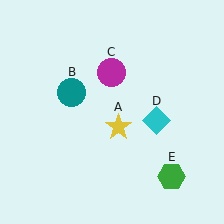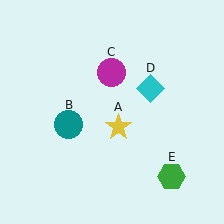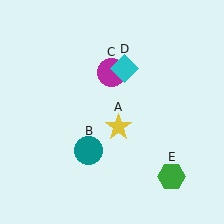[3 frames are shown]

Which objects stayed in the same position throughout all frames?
Yellow star (object A) and magenta circle (object C) and green hexagon (object E) remained stationary.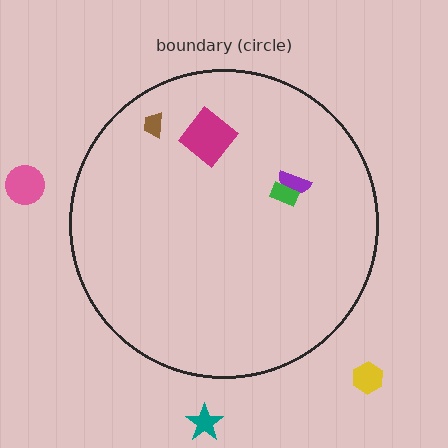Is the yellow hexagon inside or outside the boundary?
Outside.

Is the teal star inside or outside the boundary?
Outside.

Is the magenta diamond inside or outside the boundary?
Inside.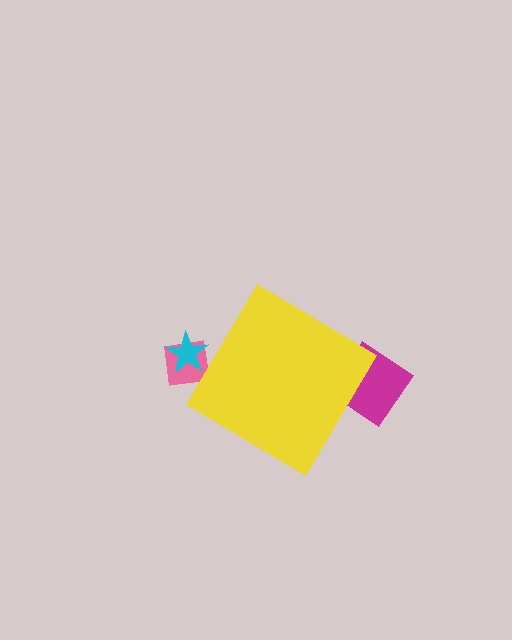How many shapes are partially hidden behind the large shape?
3 shapes are partially hidden.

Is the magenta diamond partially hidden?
Yes, the magenta diamond is partially hidden behind the yellow diamond.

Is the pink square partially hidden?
Yes, the pink square is partially hidden behind the yellow diamond.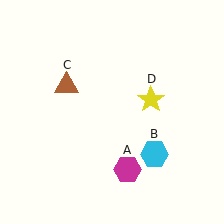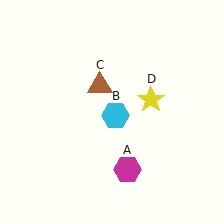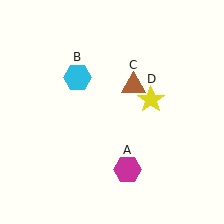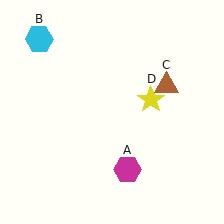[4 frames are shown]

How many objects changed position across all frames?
2 objects changed position: cyan hexagon (object B), brown triangle (object C).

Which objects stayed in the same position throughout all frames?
Magenta hexagon (object A) and yellow star (object D) remained stationary.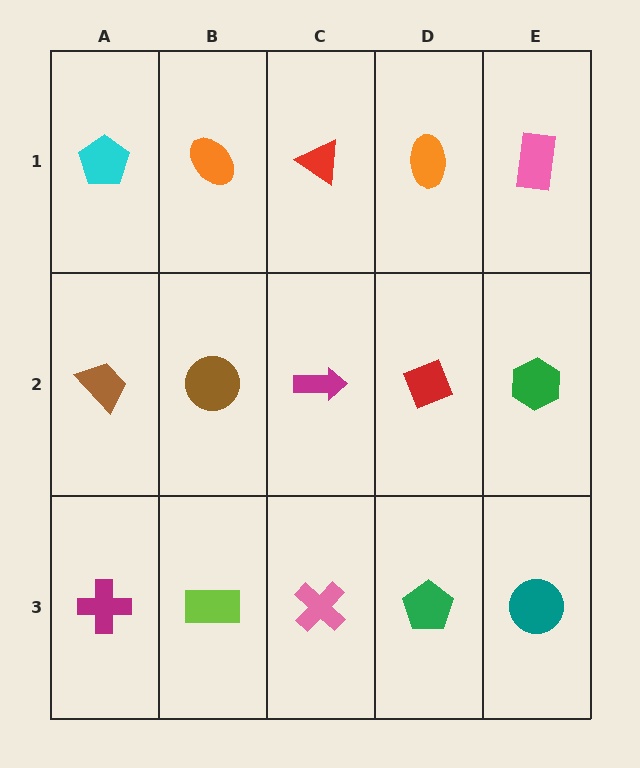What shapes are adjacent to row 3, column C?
A magenta arrow (row 2, column C), a lime rectangle (row 3, column B), a green pentagon (row 3, column D).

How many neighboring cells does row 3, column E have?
2.